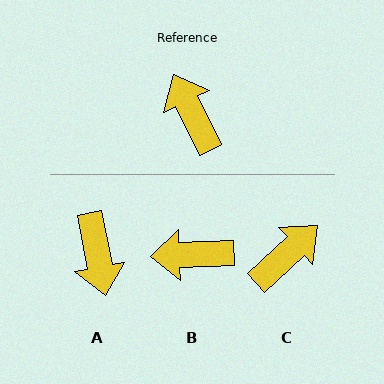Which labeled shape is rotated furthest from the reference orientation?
A, about 165 degrees away.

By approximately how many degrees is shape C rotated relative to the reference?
Approximately 73 degrees clockwise.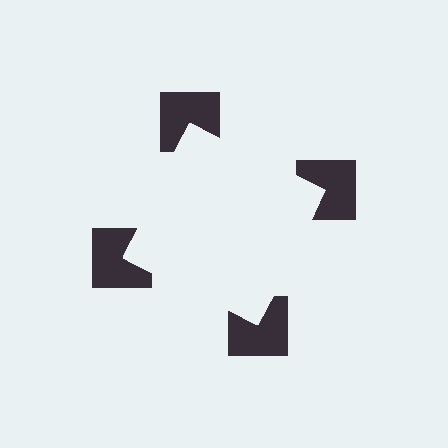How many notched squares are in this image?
There are 4 — one at each vertex of the illusory square.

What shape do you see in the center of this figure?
An illusory square — its edges are inferred from the aligned wedge cuts in the notched squares, not physically drawn.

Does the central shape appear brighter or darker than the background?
It typically appears slightly brighter than the background, even though no actual brightness change is drawn.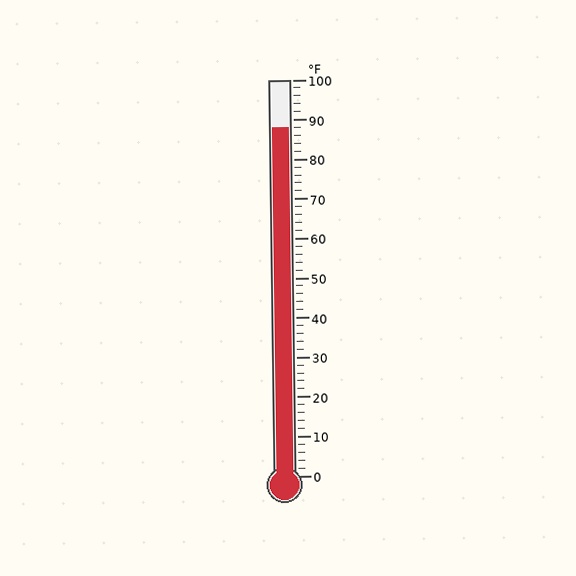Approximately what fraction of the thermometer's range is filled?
The thermometer is filled to approximately 90% of its range.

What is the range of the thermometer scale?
The thermometer scale ranges from 0°F to 100°F.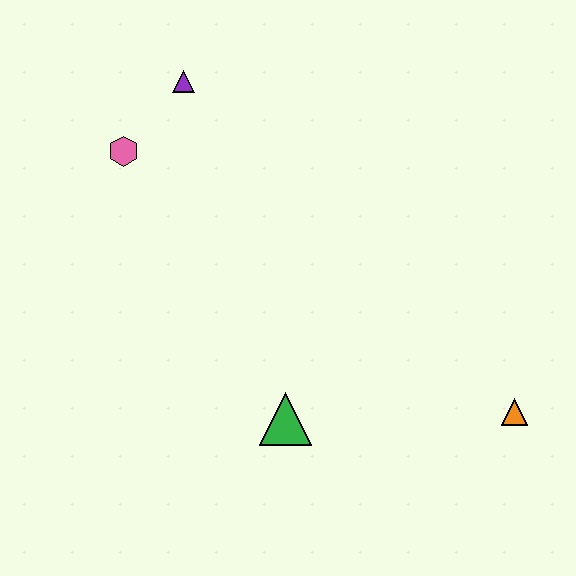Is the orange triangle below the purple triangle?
Yes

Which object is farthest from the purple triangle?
The orange triangle is farthest from the purple triangle.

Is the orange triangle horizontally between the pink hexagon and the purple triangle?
No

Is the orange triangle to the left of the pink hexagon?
No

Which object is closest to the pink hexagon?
The purple triangle is closest to the pink hexagon.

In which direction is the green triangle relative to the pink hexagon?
The green triangle is below the pink hexagon.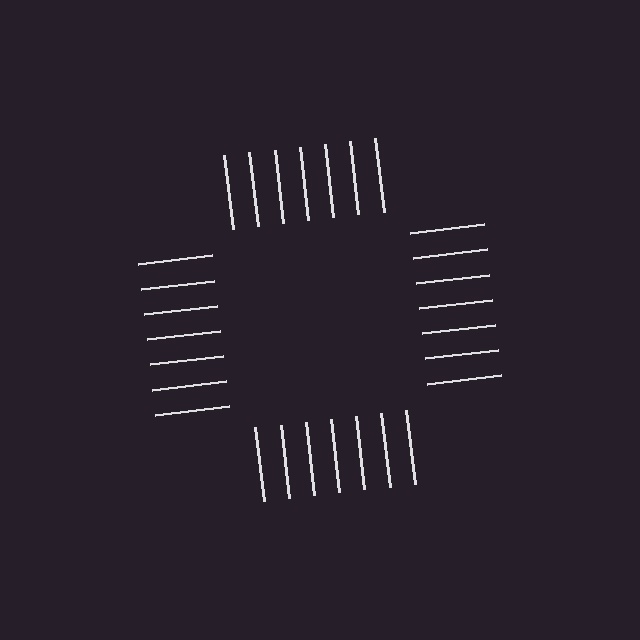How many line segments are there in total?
28 — 7 along each of the 4 edges.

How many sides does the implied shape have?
4 sides — the line-ends trace a square.